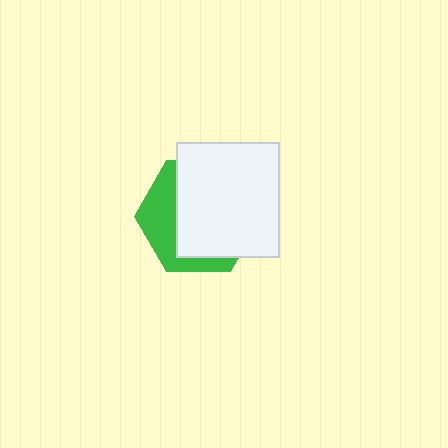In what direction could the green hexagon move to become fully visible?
The green hexagon could move toward the lower-left. That would shift it out from behind the white rectangle entirely.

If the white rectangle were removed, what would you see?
You would see the complete green hexagon.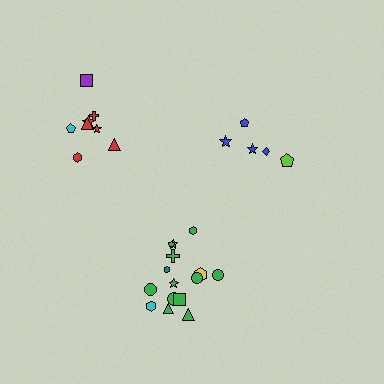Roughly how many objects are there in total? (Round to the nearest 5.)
Roughly 30 objects in total.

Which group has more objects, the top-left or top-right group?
The top-left group.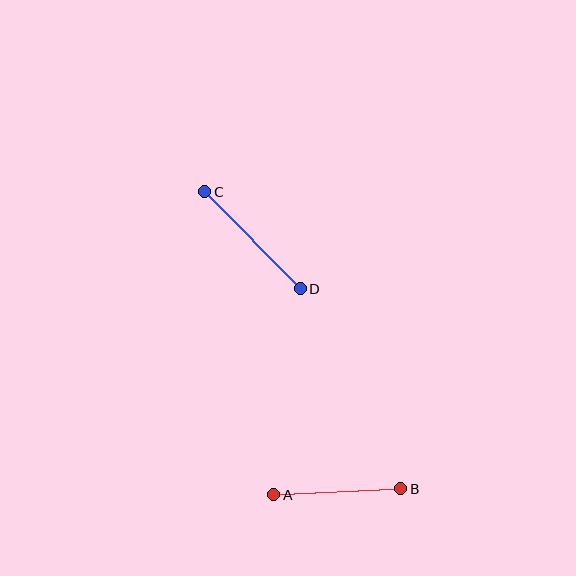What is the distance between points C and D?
The distance is approximately 136 pixels.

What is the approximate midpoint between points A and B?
The midpoint is at approximately (337, 492) pixels.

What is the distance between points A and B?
The distance is approximately 127 pixels.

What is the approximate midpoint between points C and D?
The midpoint is at approximately (253, 240) pixels.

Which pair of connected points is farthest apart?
Points C and D are farthest apart.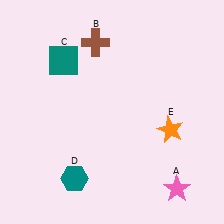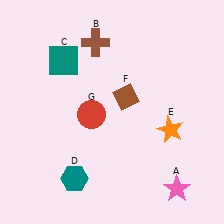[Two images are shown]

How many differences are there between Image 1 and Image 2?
There are 2 differences between the two images.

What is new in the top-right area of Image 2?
A brown diamond (F) was added in the top-right area of Image 2.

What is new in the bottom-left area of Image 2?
A red circle (G) was added in the bottom-left area of Image 2.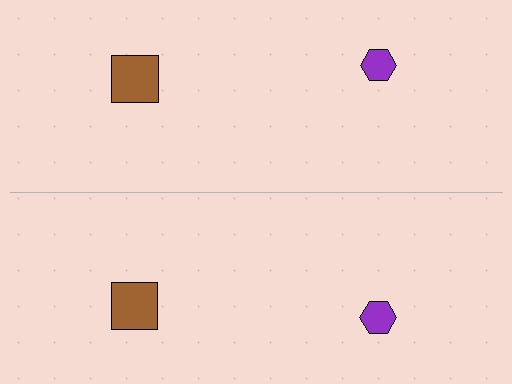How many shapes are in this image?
There are 4 shapes in this image.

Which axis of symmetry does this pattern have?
The pattern has a horizontal axis of symmetry running through the center of the image.